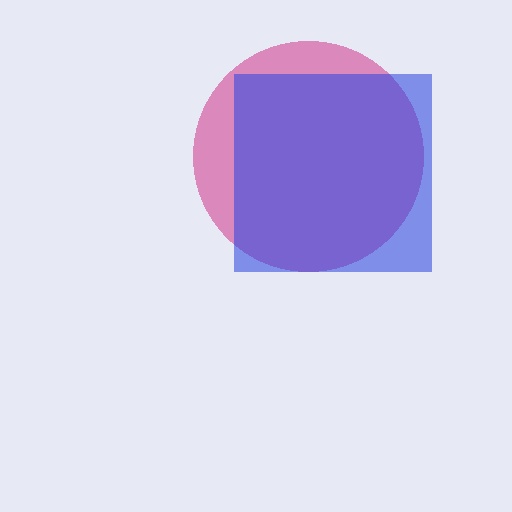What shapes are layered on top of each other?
The layered shapes are: a magenta circle, a blue square.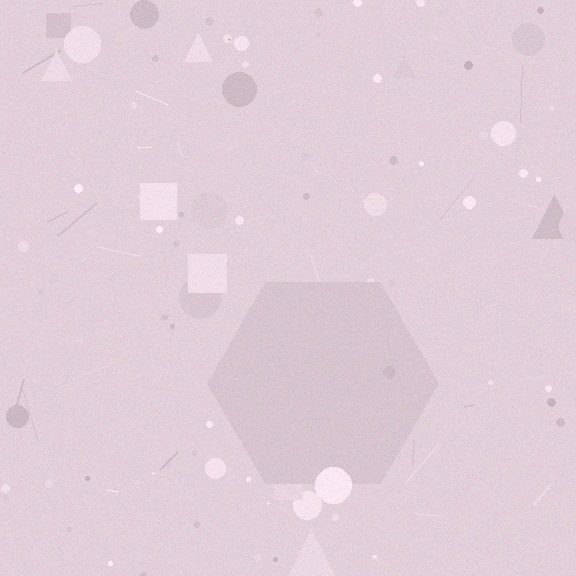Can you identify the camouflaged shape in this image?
The camouflaged shape is a hexagon.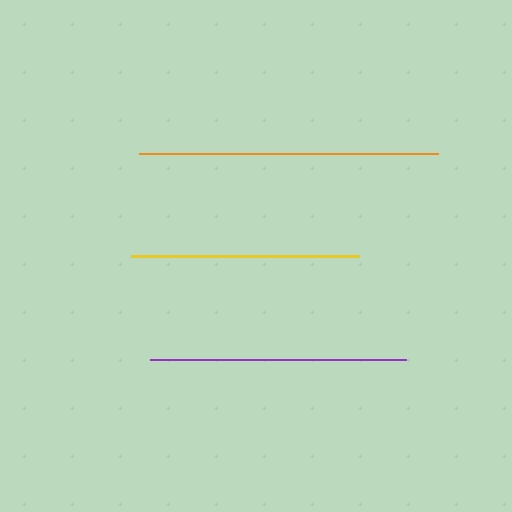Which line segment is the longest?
The orange line is the longest at approximately 299 pixels.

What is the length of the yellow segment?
The yellow segment is approximately 228 pixels long.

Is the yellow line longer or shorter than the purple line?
The purple line is longer than the yellow line.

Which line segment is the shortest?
The yellow line is the shortest at approximately 228 pixels.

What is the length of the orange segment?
The orange segment is approximately 299 pixels long.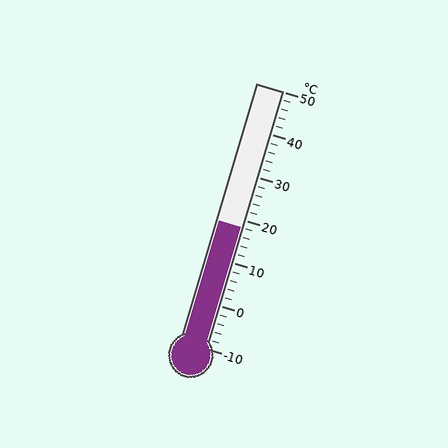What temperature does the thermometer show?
The thermometer shows approximately 18°C.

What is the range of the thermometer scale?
The thermometer scale ranges from -10°C to 50°C.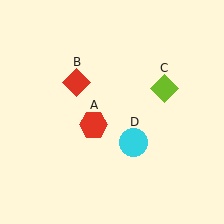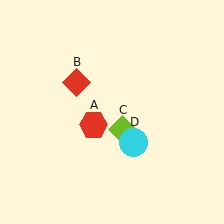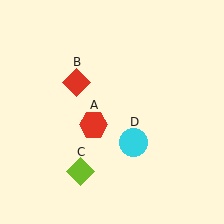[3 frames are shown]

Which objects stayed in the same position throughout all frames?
Red hexagon (object A) and red diamond (object B) and cyan circle (object D) remained stationary.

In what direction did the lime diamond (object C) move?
The lime diamond (object C) moved down and to the left.